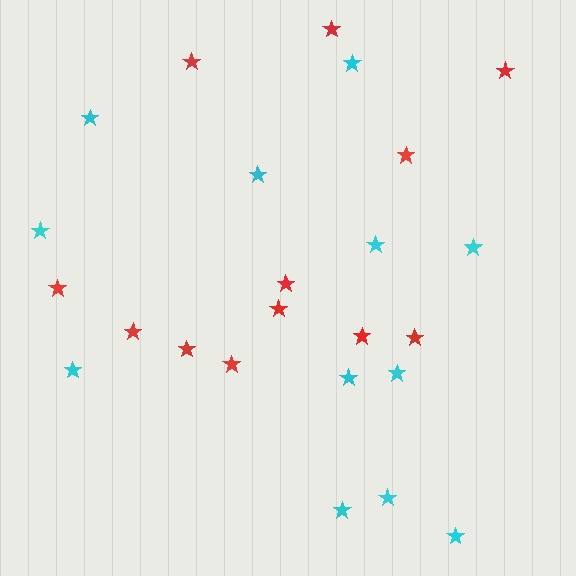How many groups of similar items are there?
There are 2 groups: one group of cyan stars (12) and one group of red stars (12).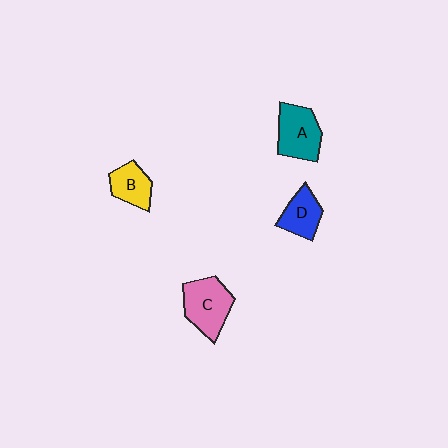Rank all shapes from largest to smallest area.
From largest to smallest: C (pink), A (teal), D (blue), B (yellow).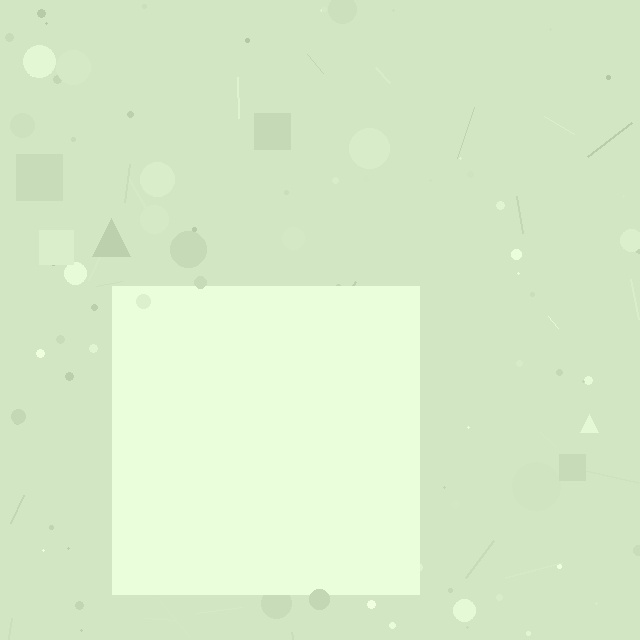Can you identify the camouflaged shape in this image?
The camouflaged shape is a square.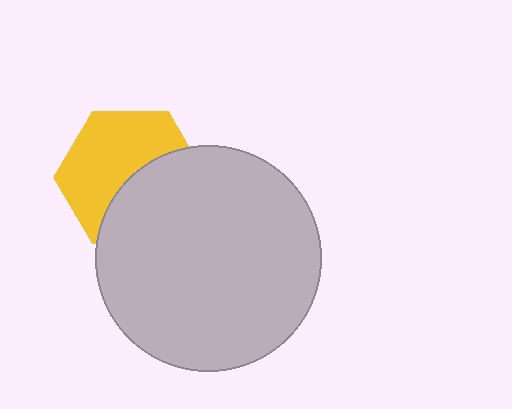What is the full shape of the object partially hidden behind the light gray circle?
The partially hidden object is a yellow hexagon.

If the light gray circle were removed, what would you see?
You would see the complete yellow hexagon.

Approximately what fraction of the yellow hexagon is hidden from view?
Roughly 44% of the yellow hexagon is hidden behind the light gray circle.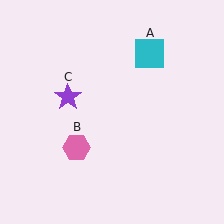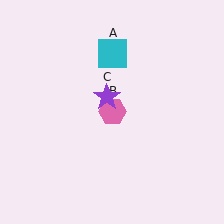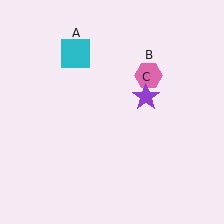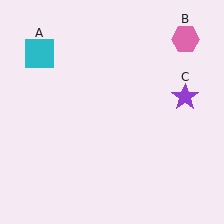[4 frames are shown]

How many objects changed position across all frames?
3 objects changed position: cyan square (object A), pink hexagon (object B), purple star (object C).